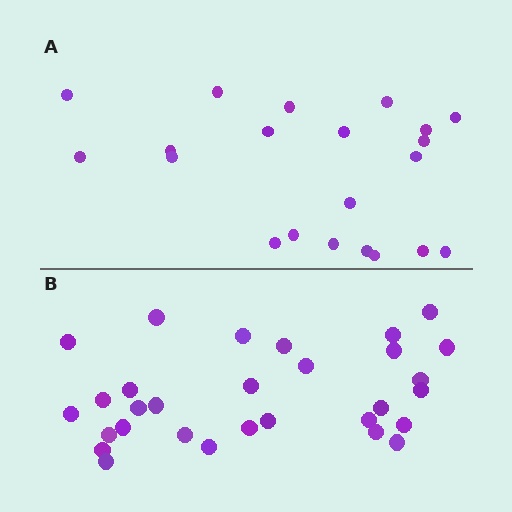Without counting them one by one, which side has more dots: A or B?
Region B (the bottom region) has more dots.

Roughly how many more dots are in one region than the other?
Region B has roughly 8 or so more dots than region A.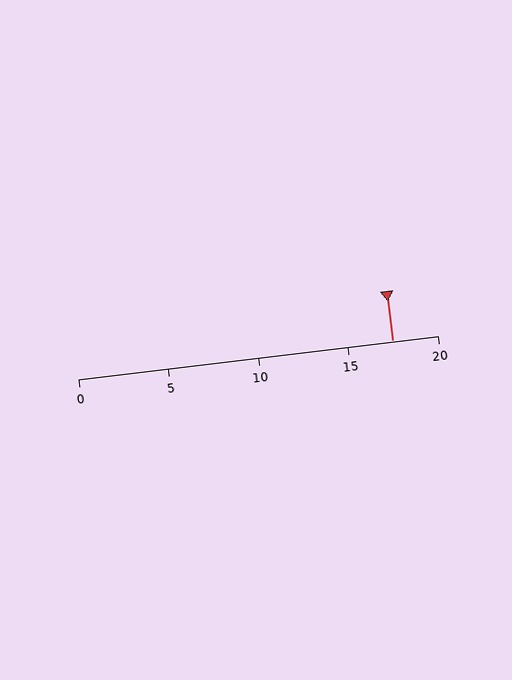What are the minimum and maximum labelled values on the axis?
The axis runs from 0 to 20.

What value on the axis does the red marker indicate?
The marker indicates approximately 17.5.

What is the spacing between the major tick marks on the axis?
The major ticks are spaced 5 apart.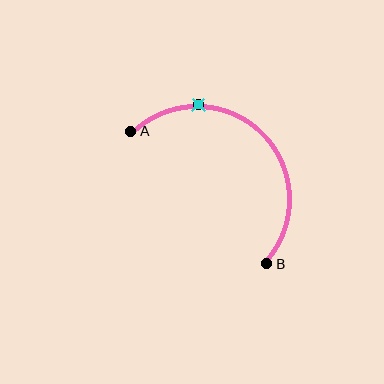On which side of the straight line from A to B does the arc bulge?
The arc bulges above and to the right of the straight line connecting A and B.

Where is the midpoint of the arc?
The arc midpoint is the point on the curve farthest from the straight line joining A and B. It sits above and to the right of that line.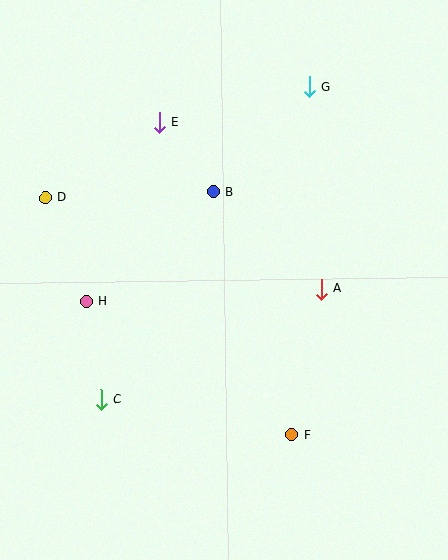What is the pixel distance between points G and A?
The distance between G and A is 203 pixels.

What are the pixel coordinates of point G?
Point G is at (310, 86).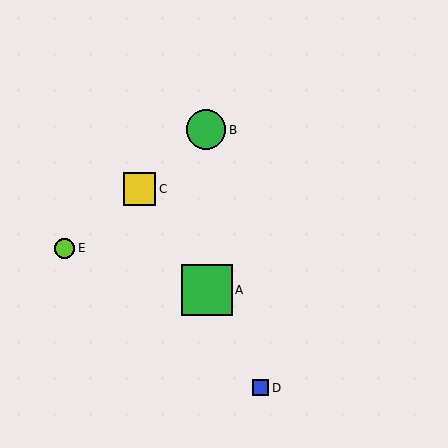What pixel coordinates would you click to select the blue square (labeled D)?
Click at (260, 388) to select the blue square D.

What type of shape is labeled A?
Shape A is a green square.